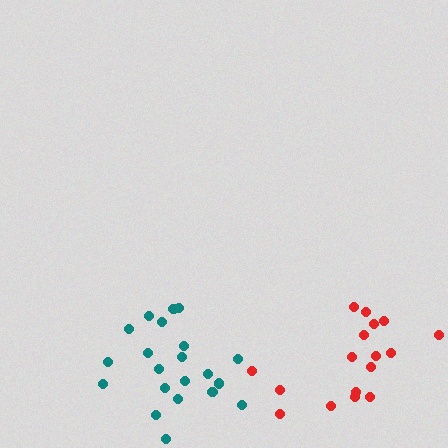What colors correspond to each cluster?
The clusters are colored: red, teal.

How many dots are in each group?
Group 1: 17 dots, Group 2: 21 dots (38 total).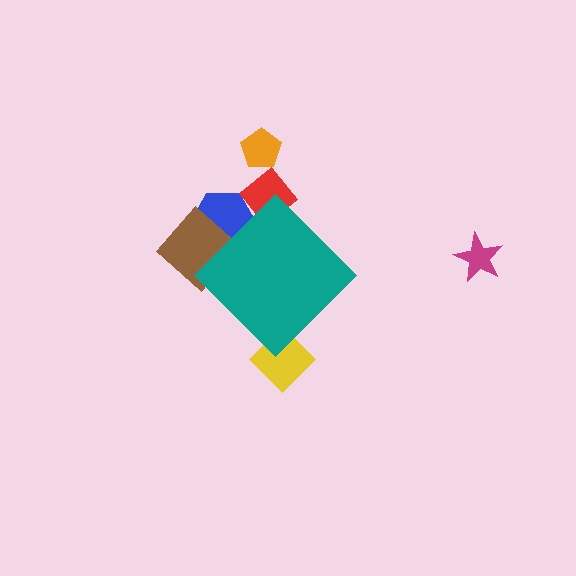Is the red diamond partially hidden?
Yes, the red diamond is partially hidden behind the teal diamond.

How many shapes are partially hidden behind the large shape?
4 shapes are partially hidden.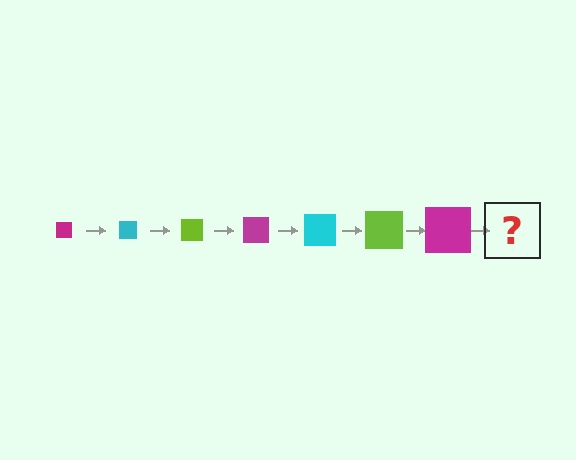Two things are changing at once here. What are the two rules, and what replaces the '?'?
The two rules are that the square grows larger each step and the color cycles through magenta, cyan, and lime. The '?' should be a cyan square, larger than the previous one.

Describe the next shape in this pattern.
It should be a cyan square, larger than the previous one.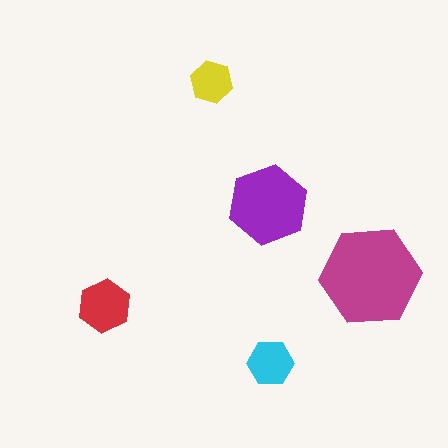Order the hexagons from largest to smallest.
the magenta one, the purple one, the red one, the cyan one, the yellow one.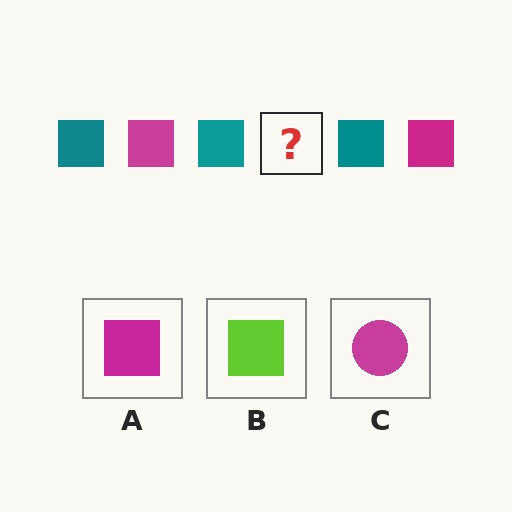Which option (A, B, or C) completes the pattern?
A.